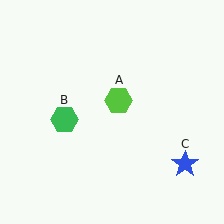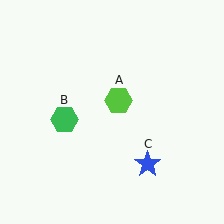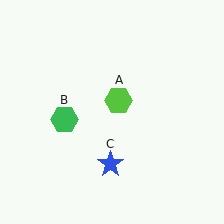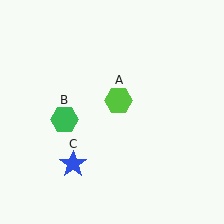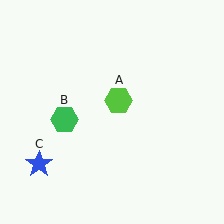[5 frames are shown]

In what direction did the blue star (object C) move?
The blue star (object C) moved left.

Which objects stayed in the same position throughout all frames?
Lime hexagon (object A) and green hexagon (object B) remained stationary.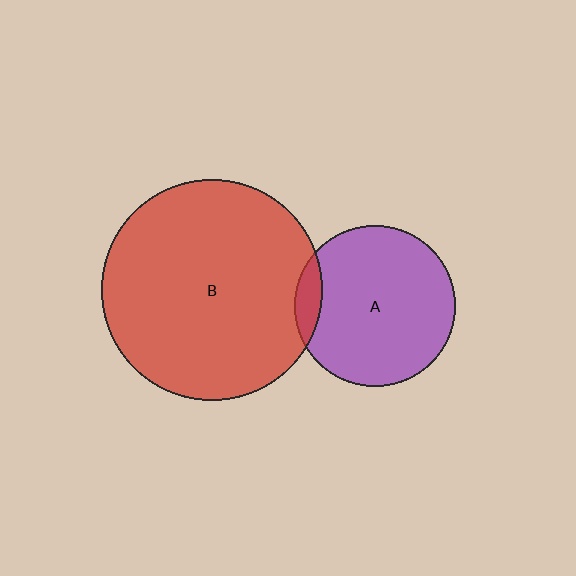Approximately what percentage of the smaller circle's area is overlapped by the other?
Approximately 10%.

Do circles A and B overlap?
Yes.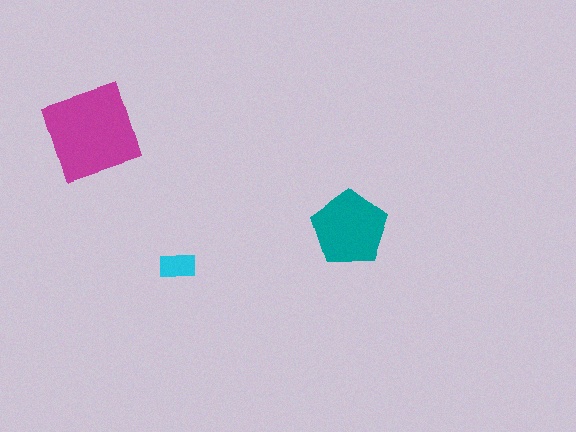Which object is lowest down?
The cyan rectangle is bottommost.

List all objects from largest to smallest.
The magenta square, the teal pentagon, the cyan rectangle.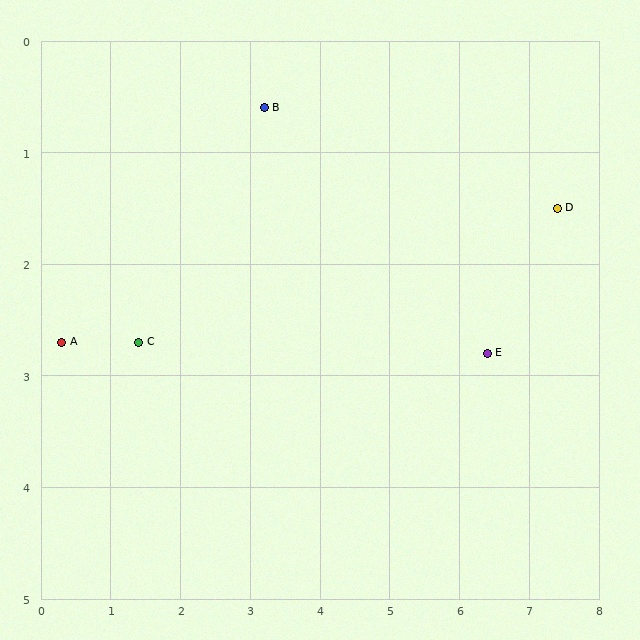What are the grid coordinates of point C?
Point C is at approximately (1.4, 2.7).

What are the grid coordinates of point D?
Point D is at approximately (7.4, 1.5).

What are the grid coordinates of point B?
Point B is at approximately (3.2, 0.6).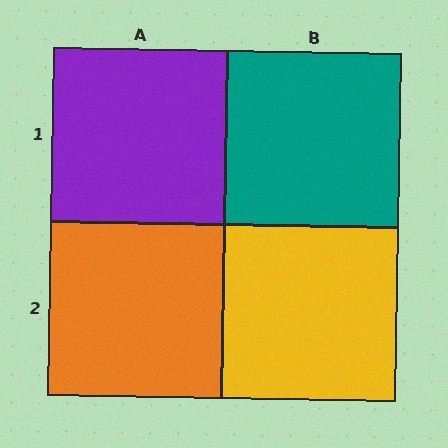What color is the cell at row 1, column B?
Teal.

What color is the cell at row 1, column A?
Purple.